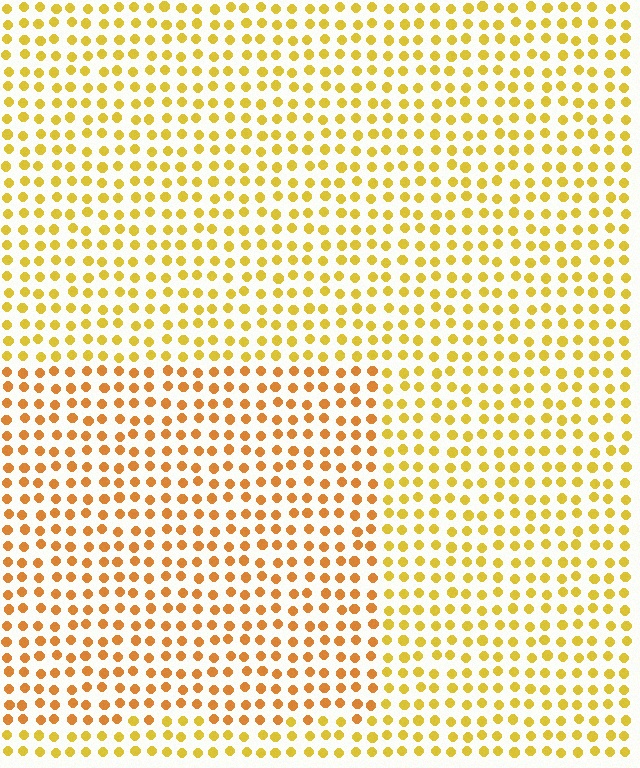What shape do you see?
I see a rectangle.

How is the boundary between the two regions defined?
The boundary is defined purely by a slight shift in hue (about 23 degrees). Spacing, size, and orientation are identical on both sides.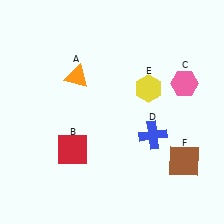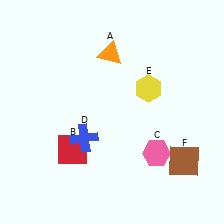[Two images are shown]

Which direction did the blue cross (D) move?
The blue cross (D) moved left.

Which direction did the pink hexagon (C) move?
The pink hexagon (C) moved down.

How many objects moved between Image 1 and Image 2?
3 objects moved between the two images.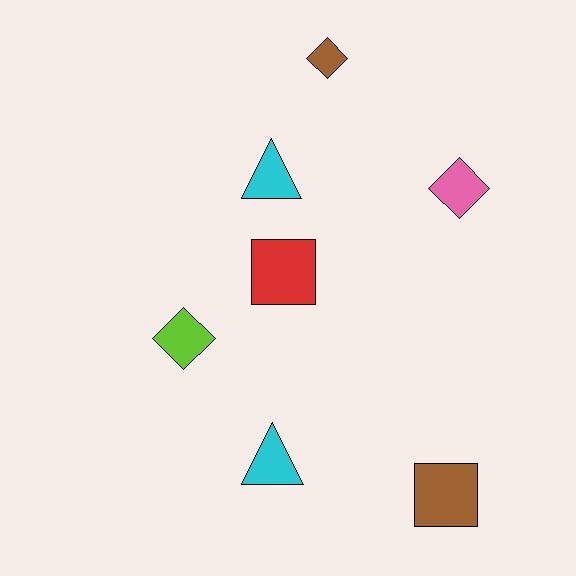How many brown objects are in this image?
There are 2 brown objects.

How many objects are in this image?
There are 7 objects.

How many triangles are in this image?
There are 2 triangles.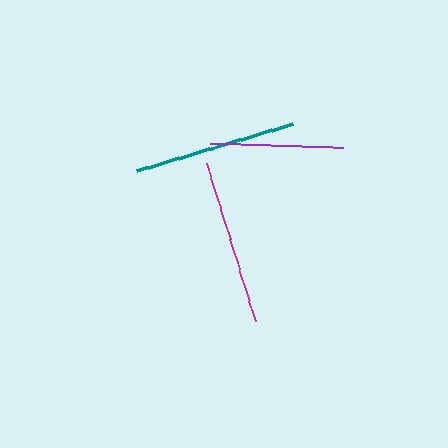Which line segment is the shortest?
The purple line is the shortest at approximately 132 pixels.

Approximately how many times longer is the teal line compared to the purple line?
The teal line is approximately 1.2 times the length of the purple line.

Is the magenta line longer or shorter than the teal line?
The magenta line is longer than the teal line.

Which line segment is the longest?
The magenta line is the longest at approximately 165 pixels.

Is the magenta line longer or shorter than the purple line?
The magenta line is longer than the purple line.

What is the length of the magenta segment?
The magenta segment is approximately 165 pixels long.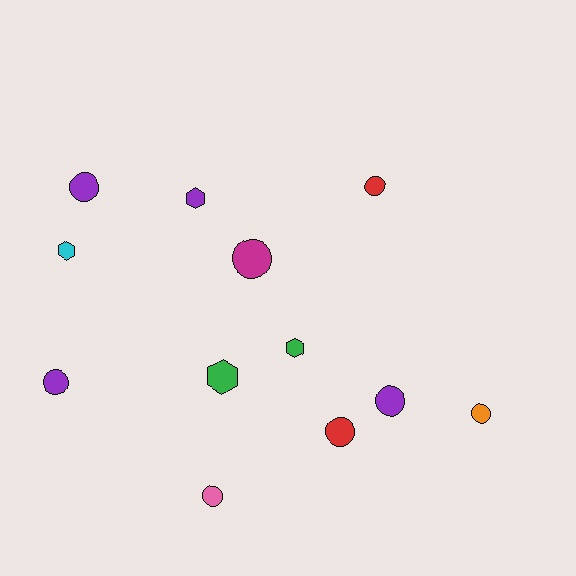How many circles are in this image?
There are 8 circles.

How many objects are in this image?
There are 12 objects.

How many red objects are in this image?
There are 2 red objects.